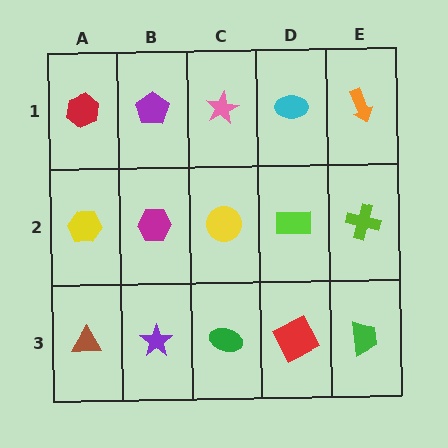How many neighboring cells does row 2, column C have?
4.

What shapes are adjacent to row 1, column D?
A lime rectangle (row 2, column D), a pink star (row 1, column C), an orange arrow (row 1, column E).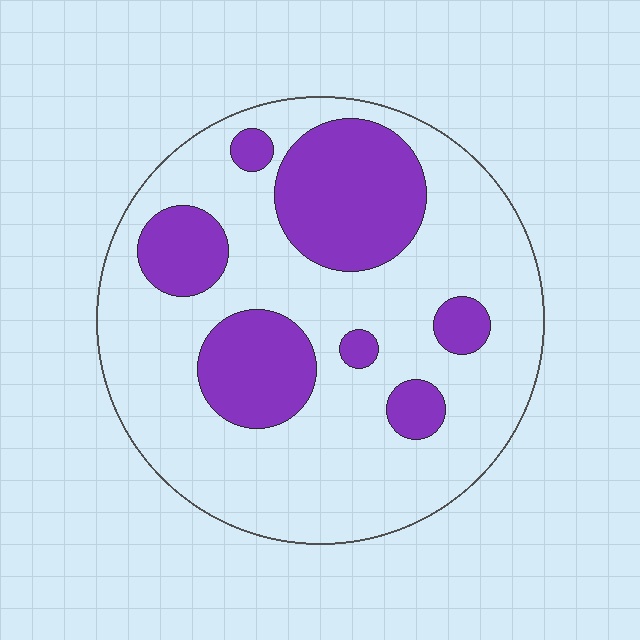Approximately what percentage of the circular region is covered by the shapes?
Approximately 30%.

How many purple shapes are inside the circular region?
7.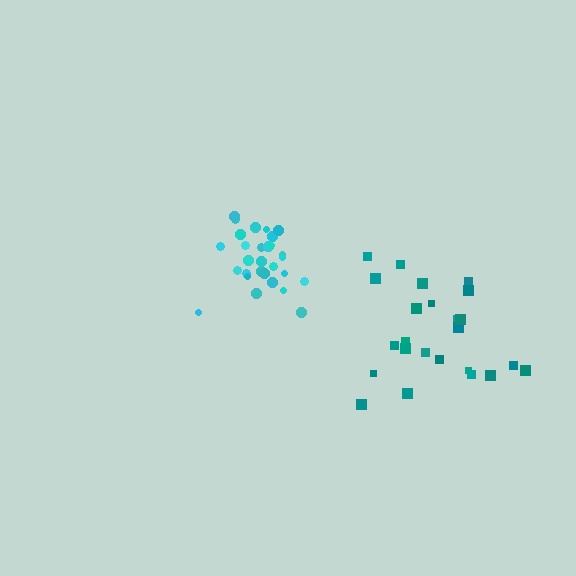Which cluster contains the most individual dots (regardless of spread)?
Cyan (29).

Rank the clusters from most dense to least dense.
cyan, teal.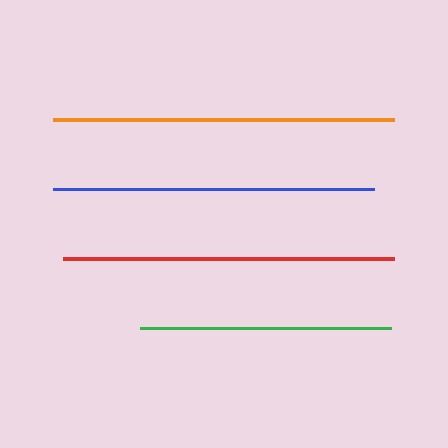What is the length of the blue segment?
The blue segment is approximately 321 pixels long.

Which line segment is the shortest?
The green line is the shortest at approximately 250 pixels.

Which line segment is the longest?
The orange line is the longest at approximately 341 pixels.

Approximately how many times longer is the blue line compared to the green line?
The blue line is approximately 1.3 times the length of the green line.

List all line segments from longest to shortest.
From longest to shortest: orange, red, blue, green.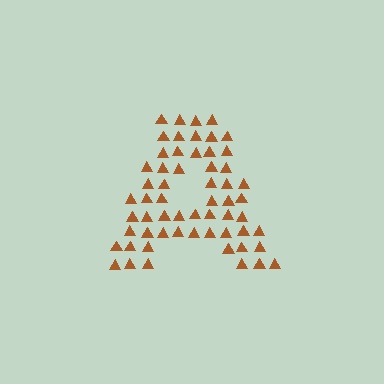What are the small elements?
The small elements are triangles.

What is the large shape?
The large shape is the letter A.